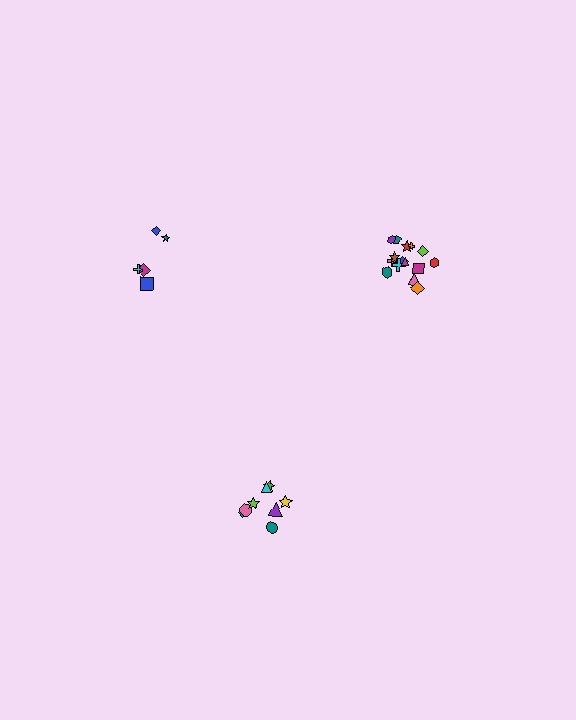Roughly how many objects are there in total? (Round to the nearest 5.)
Roughly 30 objects in total.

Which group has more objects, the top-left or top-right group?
The top-right group.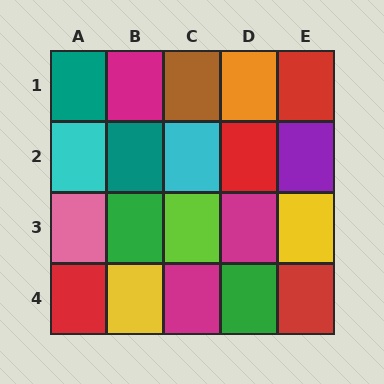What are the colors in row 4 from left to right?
Red, yellow, magenta, green, red.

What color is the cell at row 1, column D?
Orange.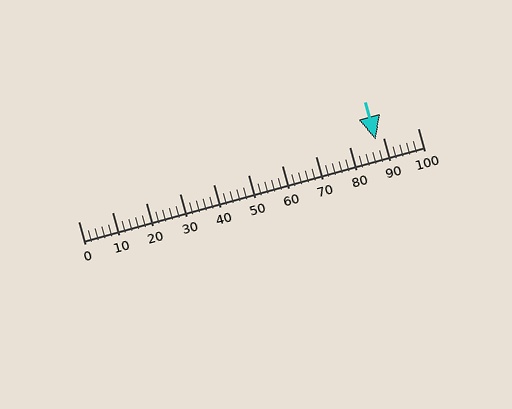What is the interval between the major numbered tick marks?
The major tick marks are spaced 10 units apart.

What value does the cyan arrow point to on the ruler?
The cyan arrow points to approximately 88.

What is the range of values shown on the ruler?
The ruler shows values from 0 to 100.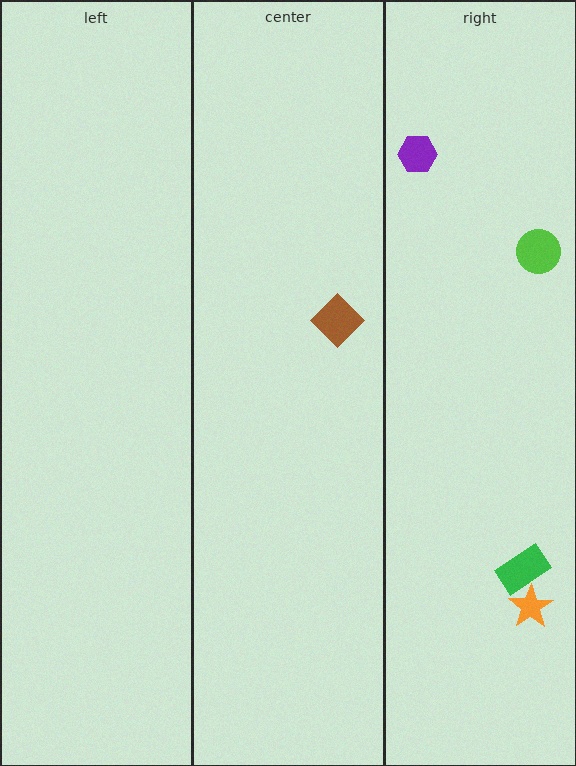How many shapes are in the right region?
4.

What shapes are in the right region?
The purple hexagon, the green rectangle, the orange star, the lime circle.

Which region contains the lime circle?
The right region.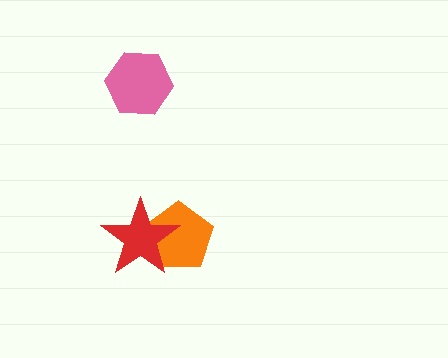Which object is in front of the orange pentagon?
The red star is in front of the orange pentagon.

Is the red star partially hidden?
No, no other shape covers it.